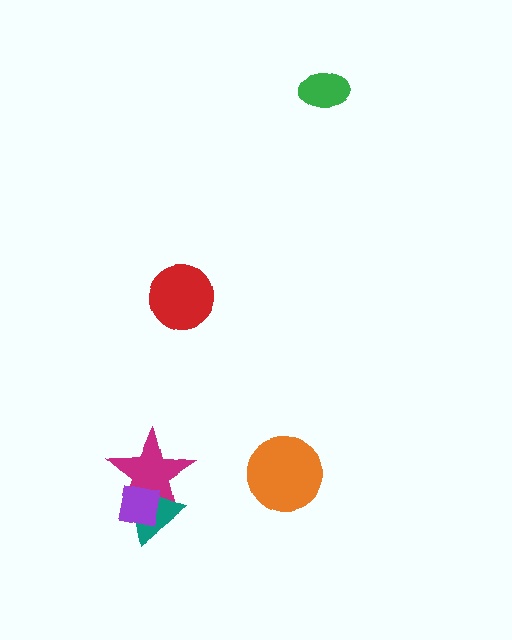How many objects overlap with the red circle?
0 objects overlap with the red circle.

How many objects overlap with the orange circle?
0 objects overlap with the orange circle.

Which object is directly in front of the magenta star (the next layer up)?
The teal triangle is directly in front of the magenta star.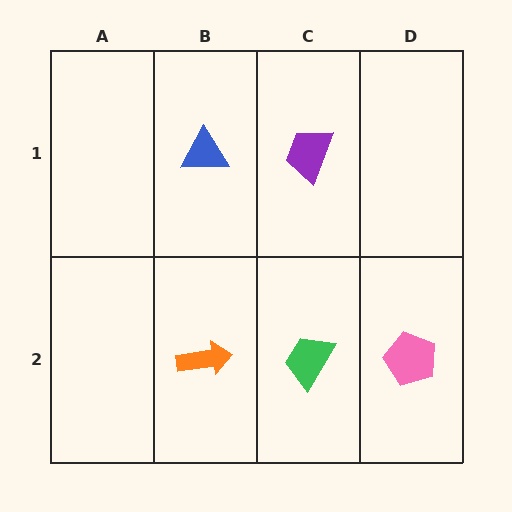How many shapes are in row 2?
3 shapes.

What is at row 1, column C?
A purple trapezoid.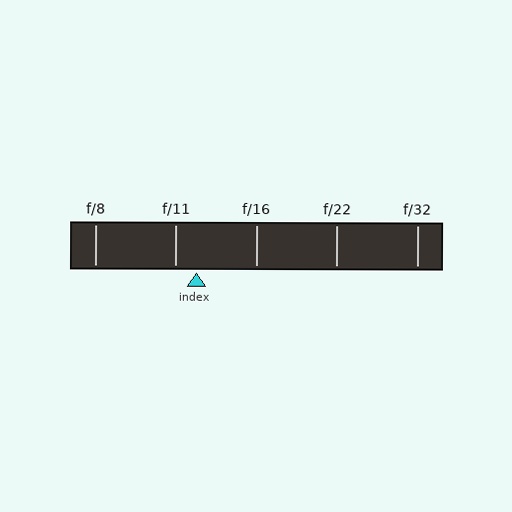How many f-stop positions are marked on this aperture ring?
There are 5 f-stop positions marked.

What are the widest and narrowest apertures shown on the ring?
The widest aperture shown is f/8 and the narrowest is f/32.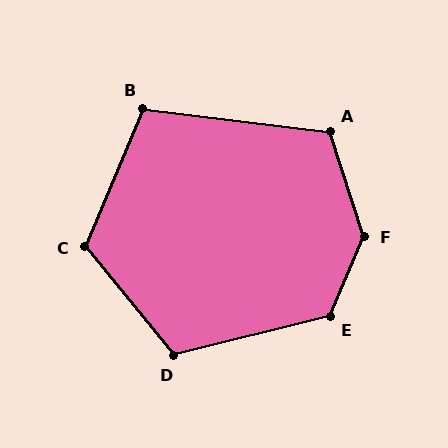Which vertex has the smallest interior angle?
B, at approximately 106 degrees.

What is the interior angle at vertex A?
Approximately 115 degrees (obtuse).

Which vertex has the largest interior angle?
F, at approximately 139 degrees.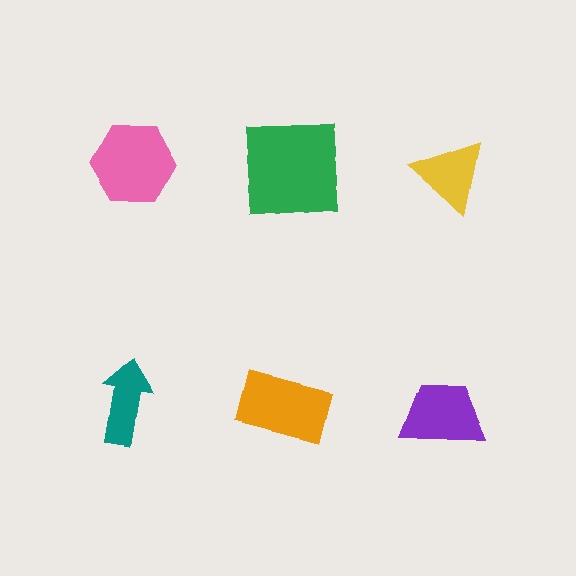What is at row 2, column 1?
A teal arrow.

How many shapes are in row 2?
3 shapes.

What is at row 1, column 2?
A green square.